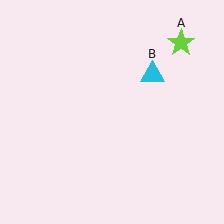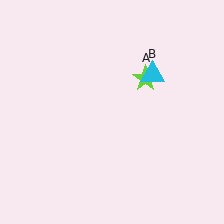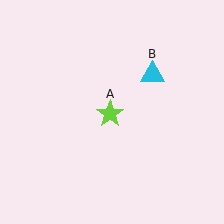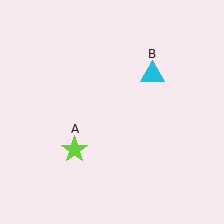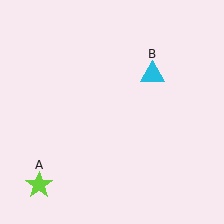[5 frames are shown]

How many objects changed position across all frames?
1 object changed position: lime star (object A).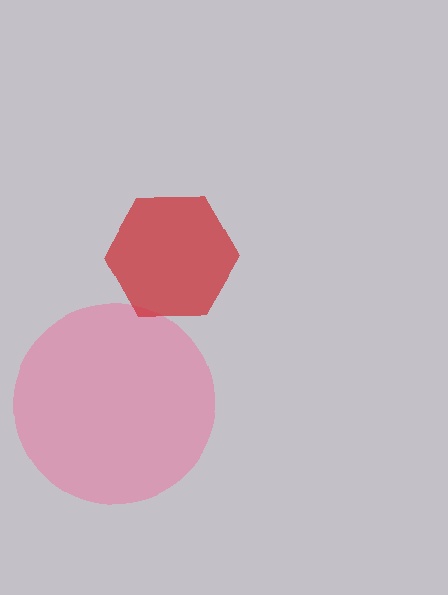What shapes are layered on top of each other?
The layered shapes are: a pink circle, a red hexagon.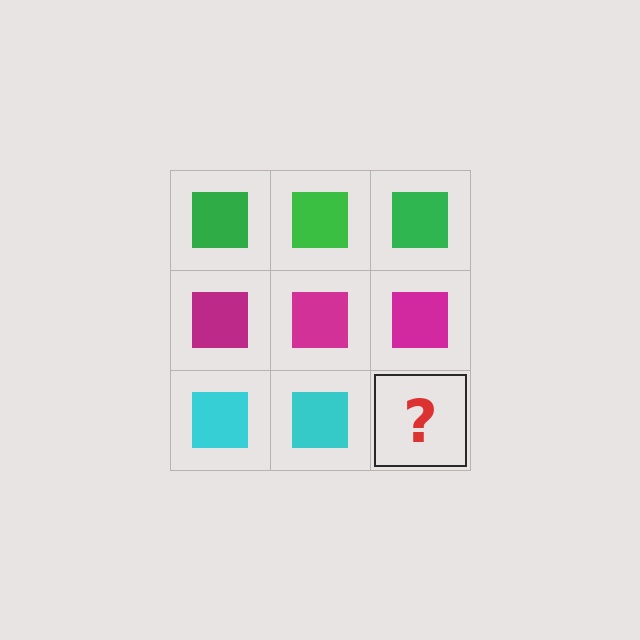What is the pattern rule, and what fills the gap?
The rule is that each row has a consistent color. The gap should be filled with a cyan square.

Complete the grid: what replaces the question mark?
The question mark should be replaced with a cyan square.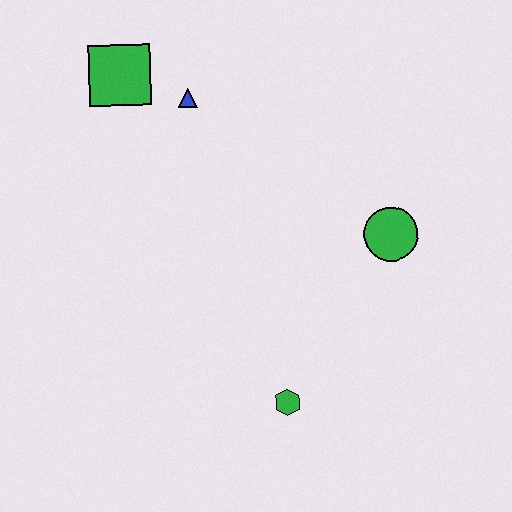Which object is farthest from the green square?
The green hexagon is farthest from the green square.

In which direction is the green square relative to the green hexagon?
The green square is above the green hexagon.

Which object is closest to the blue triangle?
The green square is closest to the blue triangle.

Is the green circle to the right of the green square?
Yes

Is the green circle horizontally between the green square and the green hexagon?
No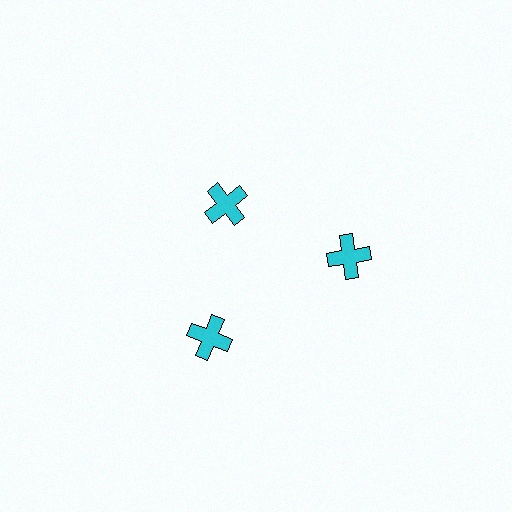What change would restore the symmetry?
The symmetry would be restored by moving it outward, back onto the ring so that all 3 crosses sit at equal angles and equal distance from the center.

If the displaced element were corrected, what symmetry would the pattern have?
It would have 3-fold rotational symmetry — the pattern would map onto itself every 120 degrees.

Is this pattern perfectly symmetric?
No. The 3 cyan crosses are arranged in a ring, but one element near the 11 o'clock position is pulled inward toward the center, breaking the 3-fold rotational symmetry.